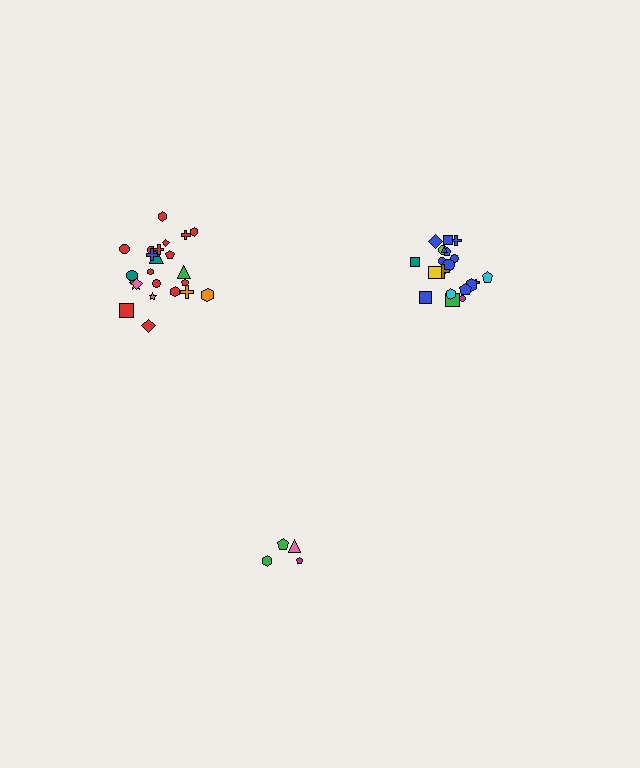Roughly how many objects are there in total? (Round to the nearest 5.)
Roughly 50 objects in total.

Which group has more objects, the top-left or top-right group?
The top-left group.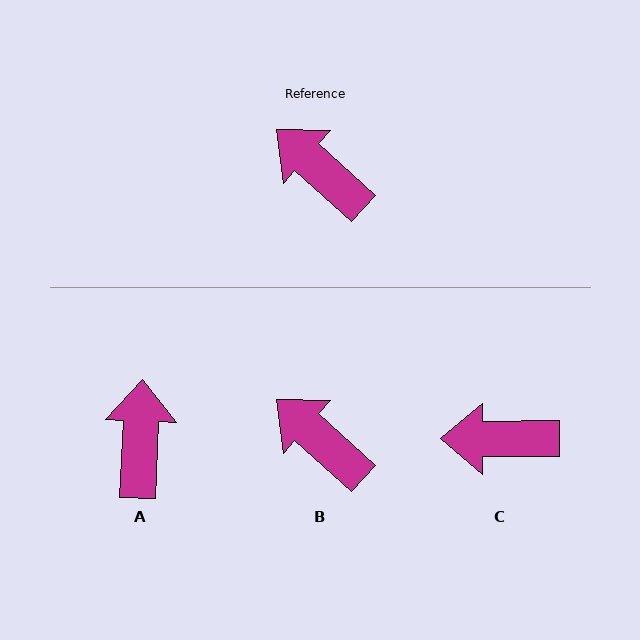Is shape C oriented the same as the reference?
No, it is off by about 42 degrees.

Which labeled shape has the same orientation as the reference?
B.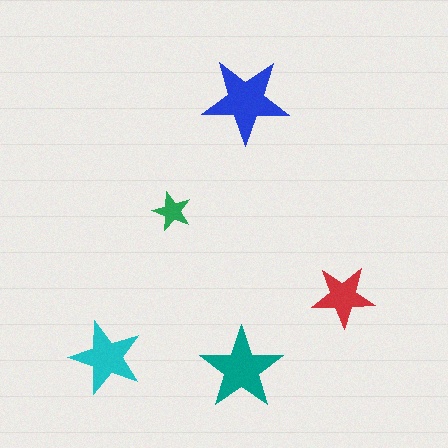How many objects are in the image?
There are 5 objects in the image.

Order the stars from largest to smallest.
the blue one, the teal one, the cyan one, the red one, the green one.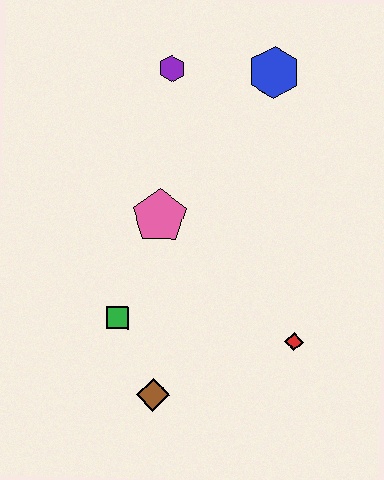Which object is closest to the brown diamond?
The green square is closest to the brown diamond.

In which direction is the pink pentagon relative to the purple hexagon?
The pink pentagon is below the purple hexagon.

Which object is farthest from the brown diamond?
The blue hexagon is farthest from the brown diamond.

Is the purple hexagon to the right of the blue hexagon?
No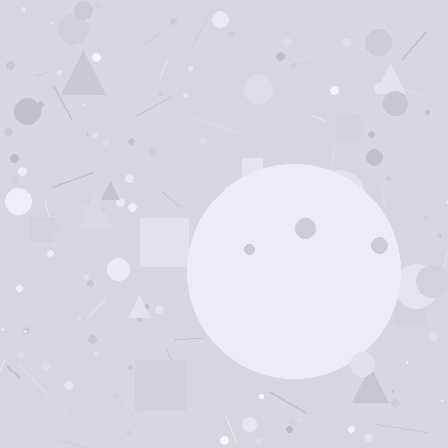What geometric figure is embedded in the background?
A circle is embedded in the background.